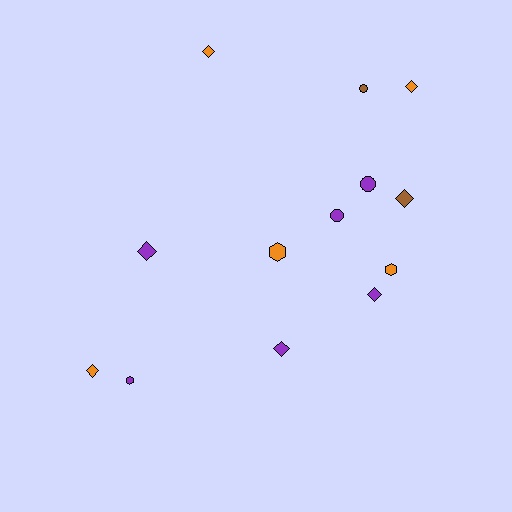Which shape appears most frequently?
Diamond, with 7 objects.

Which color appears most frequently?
Purple, with 6 objects.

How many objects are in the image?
There are 13 objects.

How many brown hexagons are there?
There are no brown hexagons.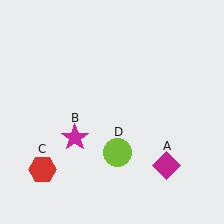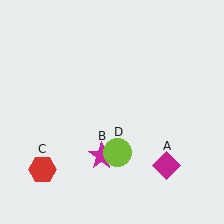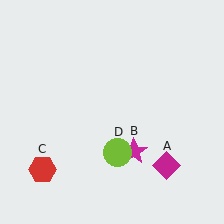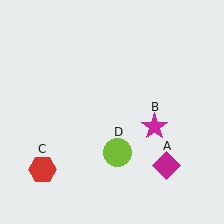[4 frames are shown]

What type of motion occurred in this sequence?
The magenta star (object B) rotated counterclockwise around the center of the scene.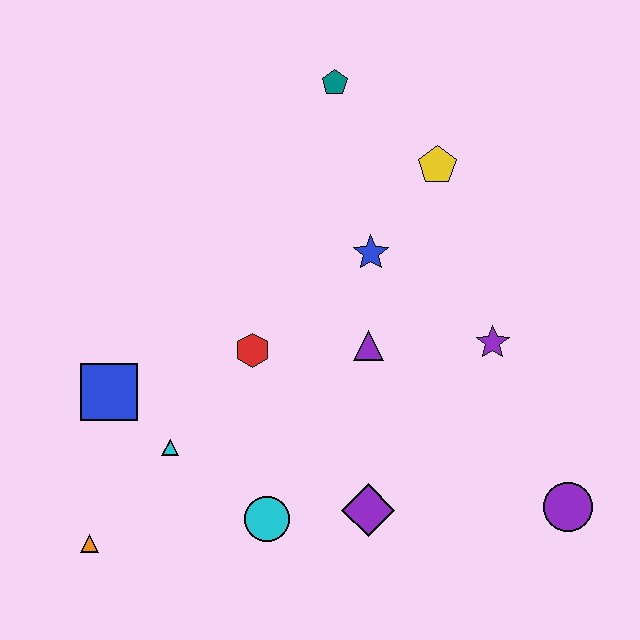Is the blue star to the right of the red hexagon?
Yes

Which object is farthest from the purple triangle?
The orange triangle is farthest from the purple triangle.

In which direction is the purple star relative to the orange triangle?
The purple star is to the right of the orange triangle.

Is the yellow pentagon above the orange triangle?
Yes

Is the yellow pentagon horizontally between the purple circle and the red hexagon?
Yes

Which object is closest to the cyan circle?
The purple diamond is closest to the cyan circle.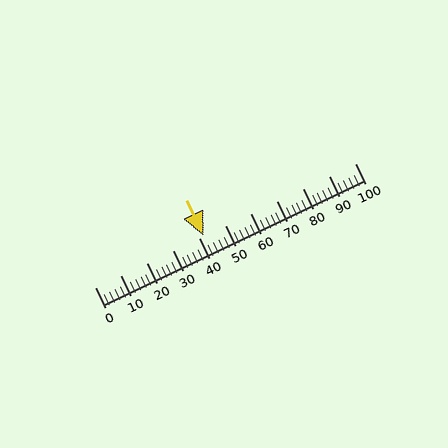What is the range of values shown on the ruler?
The ruler shows values from 0 to 100.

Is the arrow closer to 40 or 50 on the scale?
The arrow is closer to 40.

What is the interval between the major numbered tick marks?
The major tick marks are spaced 10 units apart.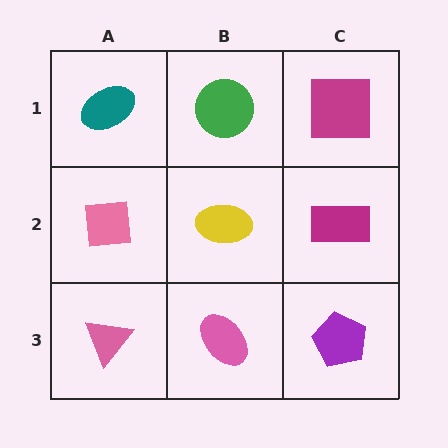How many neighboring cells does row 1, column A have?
2.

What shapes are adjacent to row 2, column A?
A teal ellipse (row 1, column A), a pink triangle (row 3, column A), a yellow ellipse (row 2, column B).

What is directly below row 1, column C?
A magenta rectangle.